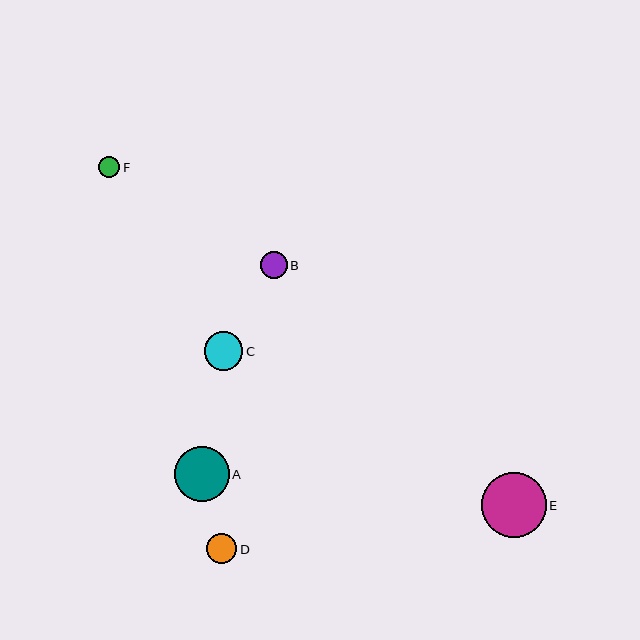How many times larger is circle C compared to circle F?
Circle C is approximately 1.8 times the size of circle F.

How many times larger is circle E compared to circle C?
Circle E is approximately 1.7 times the size of circle C.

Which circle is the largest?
Circle E is the largest with a size of approximately 65 pixels.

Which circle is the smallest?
Circle F is the smallest with a size of approximately 22 pixels.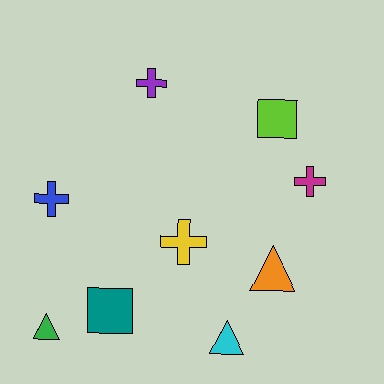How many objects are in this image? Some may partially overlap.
There are 9 objects.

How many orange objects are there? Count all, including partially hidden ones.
There is 1 orange object.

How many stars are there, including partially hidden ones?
There are no stars.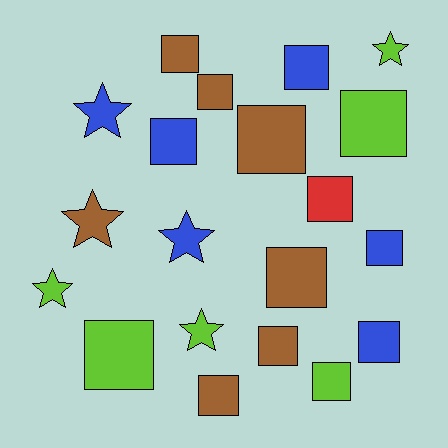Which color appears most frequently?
Brown, with 7 objects.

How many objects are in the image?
There are 20 objects.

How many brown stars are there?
There is 1 brown star.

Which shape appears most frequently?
Square, with 14 objects.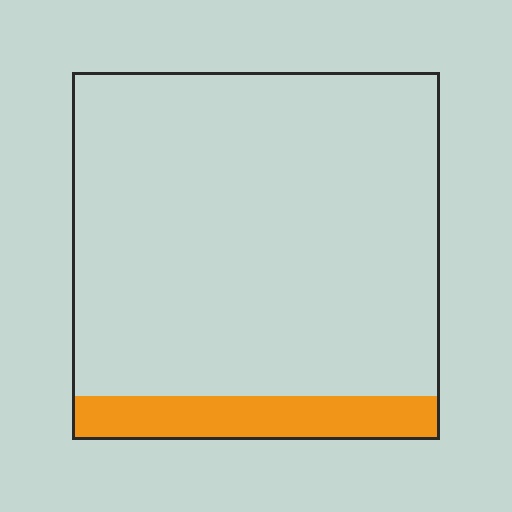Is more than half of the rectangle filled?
No.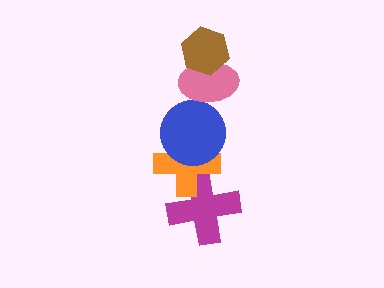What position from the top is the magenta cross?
The magenta cross is 5th from the top.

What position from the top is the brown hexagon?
The brown hexagon is 1st from the top.